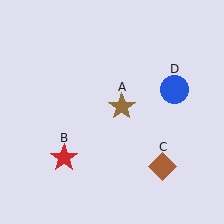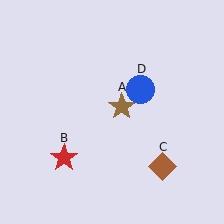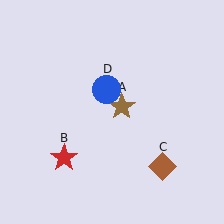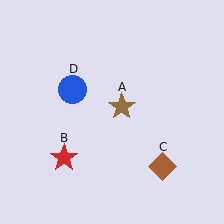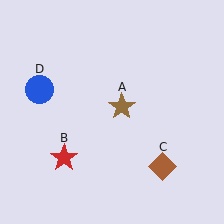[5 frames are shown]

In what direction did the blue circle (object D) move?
The blue circle (object D) moved left.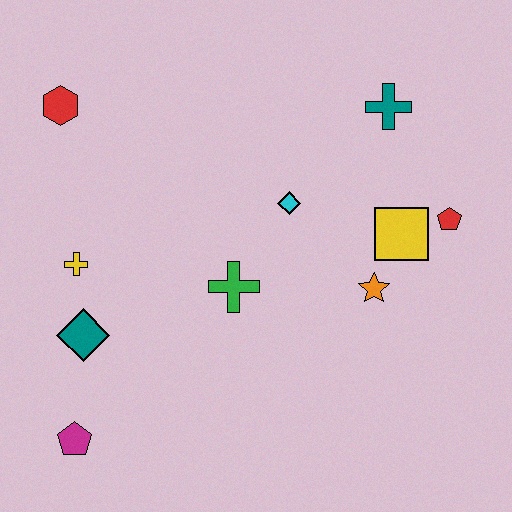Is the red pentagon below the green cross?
No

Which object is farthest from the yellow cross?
The red pentagon is farthest from the yellow cross.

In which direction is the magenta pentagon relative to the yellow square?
The magenta pentagon is to the left of the yellow square.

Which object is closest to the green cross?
The cyan diamond is closest to the green cross.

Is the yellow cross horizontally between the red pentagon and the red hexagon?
Yes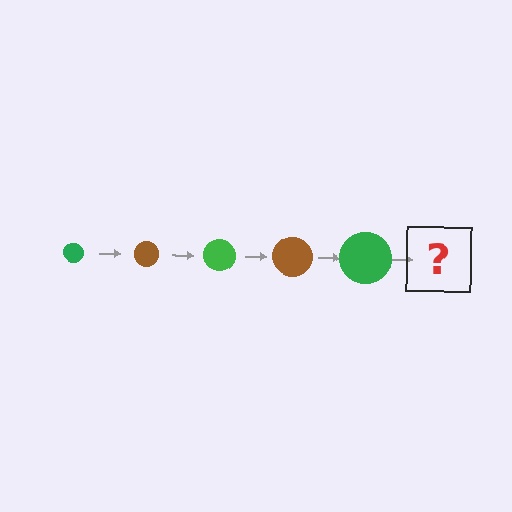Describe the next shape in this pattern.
It should be a brown circle, larger than the previous one.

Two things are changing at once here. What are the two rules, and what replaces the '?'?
The two rules are that the circle grows larger each step and the color cycles through green and brown. The '?' should be a brown circle, larger than the previous one.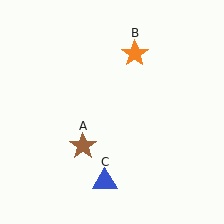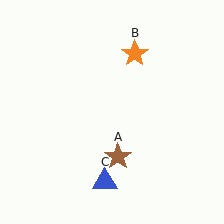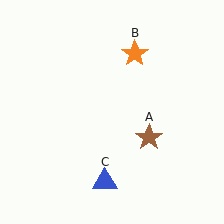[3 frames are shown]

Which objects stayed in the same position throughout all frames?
Orange star (object B) and blue triangle (object C) remained stationary.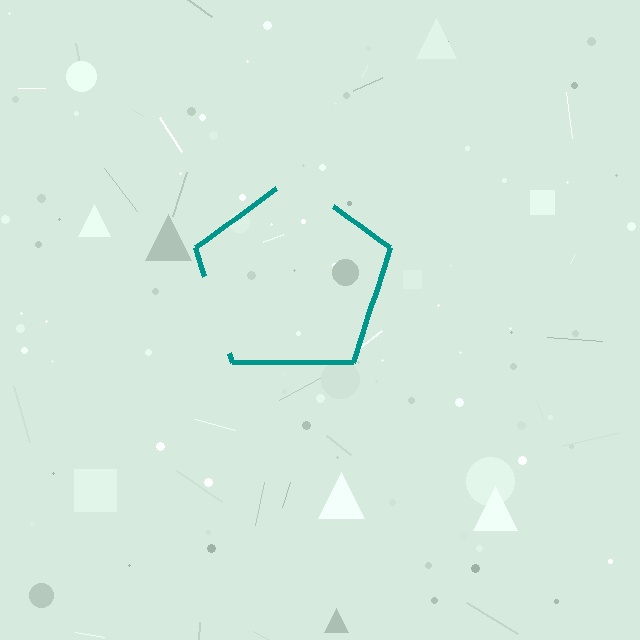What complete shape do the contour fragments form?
The contour fragments form a pentagon.